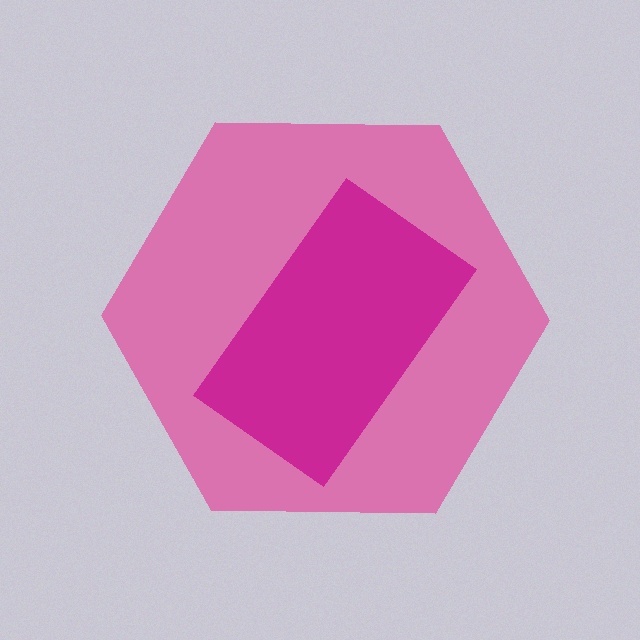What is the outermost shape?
The pink hexagon.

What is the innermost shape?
The magenta rectangle.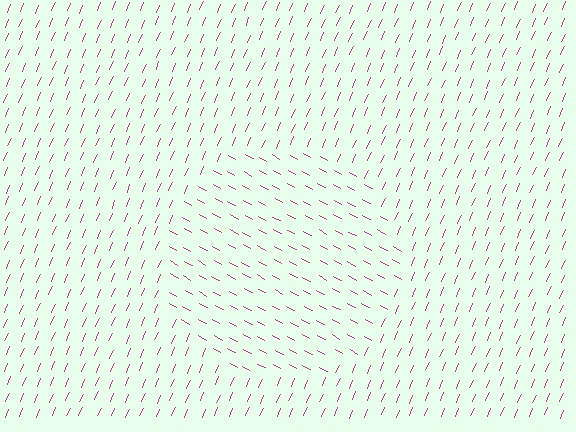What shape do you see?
I see a circle.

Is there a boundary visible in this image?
Yes, there is a texture boundary formed by a change in line orientation.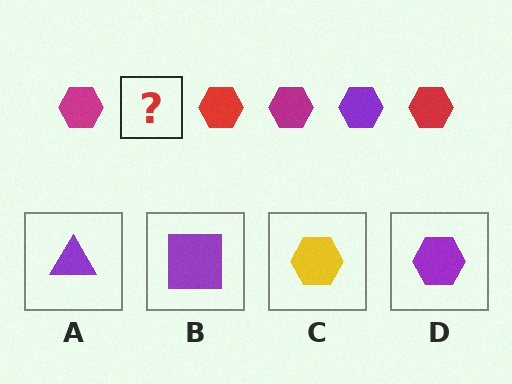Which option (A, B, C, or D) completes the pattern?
D.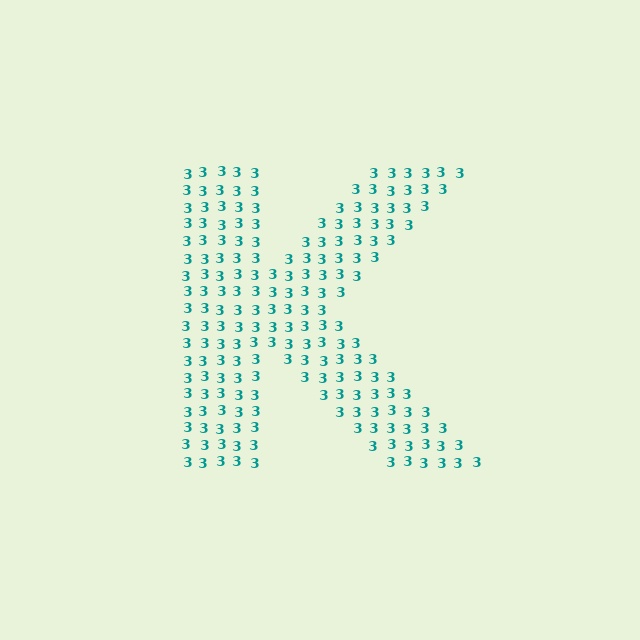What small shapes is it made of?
It is made of small digit 3's.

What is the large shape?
The large shape is the letter K.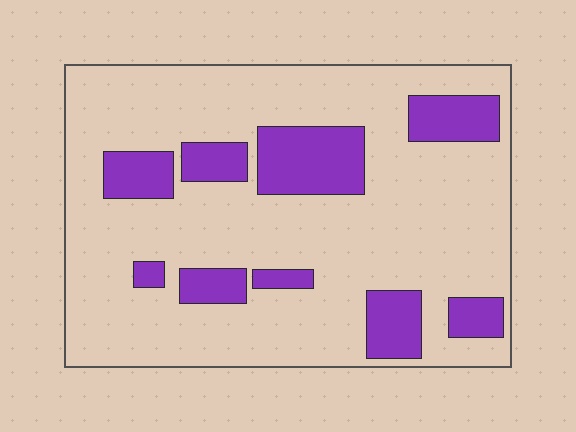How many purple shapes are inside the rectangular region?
9.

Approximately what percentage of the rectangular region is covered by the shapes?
Approximately 20%.